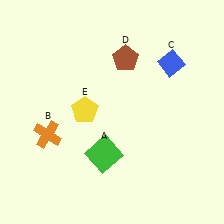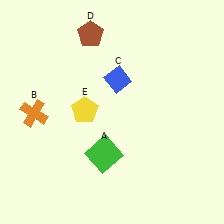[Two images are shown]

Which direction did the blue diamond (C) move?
The blue diamond (C) moved left.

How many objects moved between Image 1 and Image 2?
3 objects moved between the two images.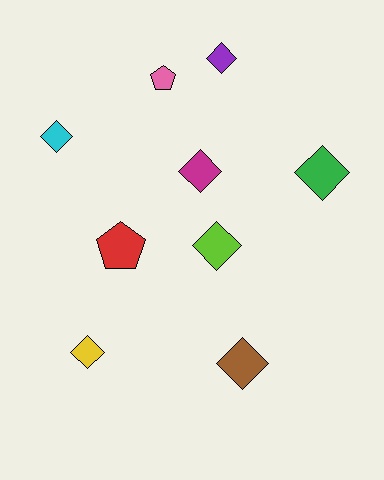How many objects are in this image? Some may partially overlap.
There are 9 objects.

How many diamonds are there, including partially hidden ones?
There are 7 diamonds.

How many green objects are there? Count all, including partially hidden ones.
There is 1 green object.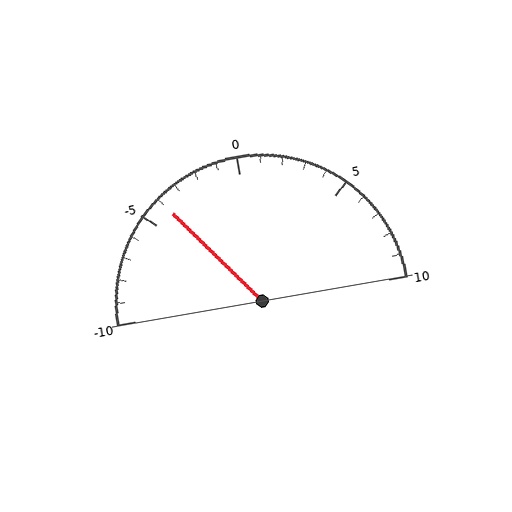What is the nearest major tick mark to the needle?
The nearest major tick mark is -5.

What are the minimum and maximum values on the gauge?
The gauge ranges from -10 to 10.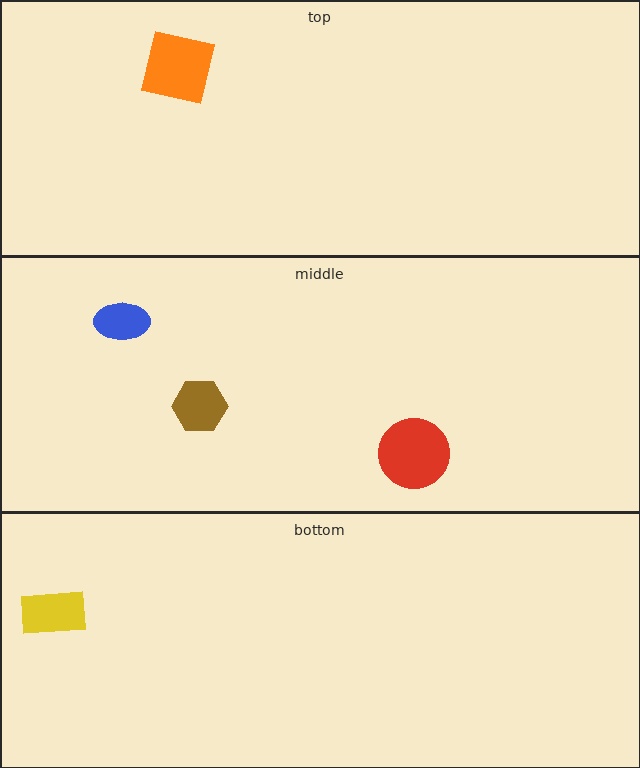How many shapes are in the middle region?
3.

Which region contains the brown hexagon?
The middle region.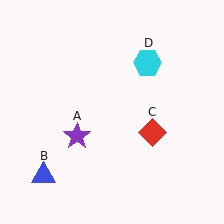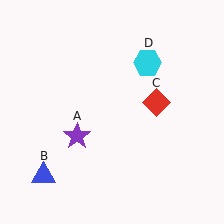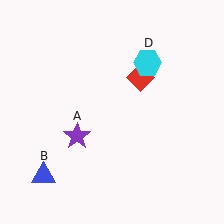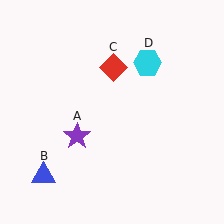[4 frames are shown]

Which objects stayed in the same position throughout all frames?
Purple star (object A) and blue triangle (object B) and cyan hexagon (object D) remained stationary.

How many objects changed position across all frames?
1 object changed position: red diamond (object C).